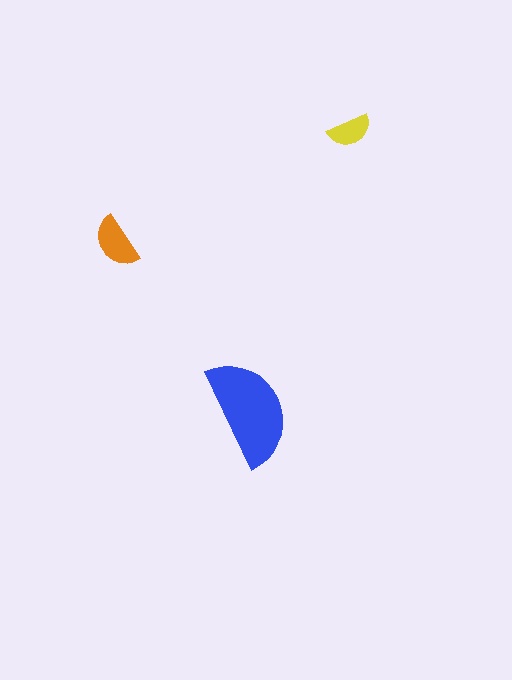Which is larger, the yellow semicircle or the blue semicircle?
The blue one.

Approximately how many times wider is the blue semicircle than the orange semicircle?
About 2 times wider.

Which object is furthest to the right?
The yellow semicircle is rightmost.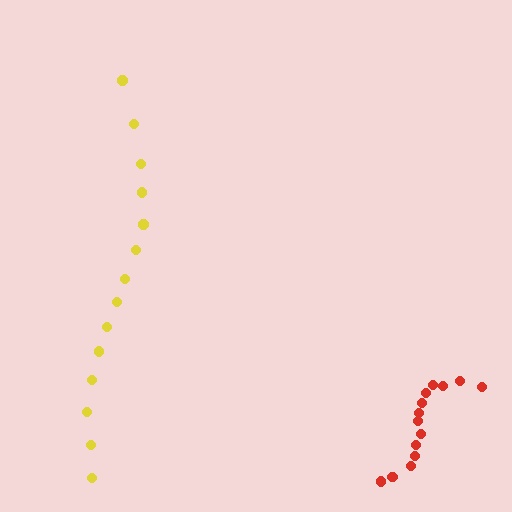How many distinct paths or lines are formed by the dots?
There are 2 distinct paths.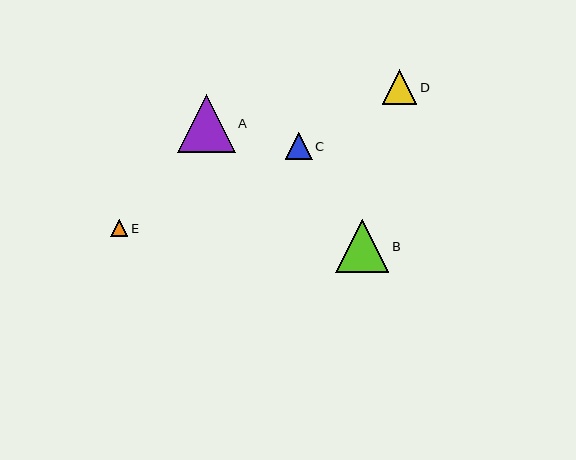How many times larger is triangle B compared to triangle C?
Triangle B is approximately 2.0 times the size of triangle C.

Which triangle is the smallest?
Triangle E is the smallest with a size of approximately 17 pixels.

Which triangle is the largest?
Triangle A is the largest with a size of approximately 57 pixels.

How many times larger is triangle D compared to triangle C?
Triangle D is approximately 1.3 times the size of triangle C.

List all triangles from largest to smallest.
From largest to smallest: A, B, D, C, E.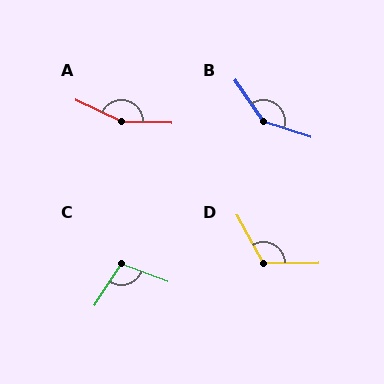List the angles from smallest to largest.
C (102°), D (118°), B (143°), A (156°).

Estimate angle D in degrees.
Approximately 118 degrees.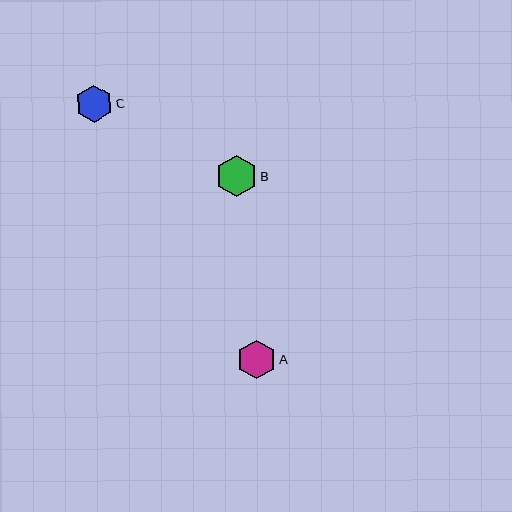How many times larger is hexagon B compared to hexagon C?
Hexagon B is approximately 1.1 times the size of hexagon C.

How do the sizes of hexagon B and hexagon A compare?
Hexagon B and hexagon A are approximately the same size.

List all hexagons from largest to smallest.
From largest to smallest: B, A, C.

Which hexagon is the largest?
Hexagon B is the largest with a size of approximately 41 pixels.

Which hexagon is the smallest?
Hexagon C is the smallest with a size of approximately 37 pixels.